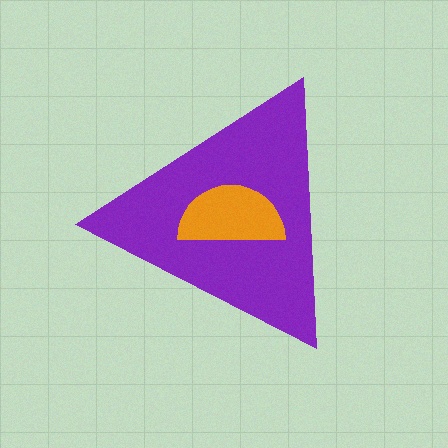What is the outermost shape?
The purple triangle.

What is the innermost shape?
The orange semicircle.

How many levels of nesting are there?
2.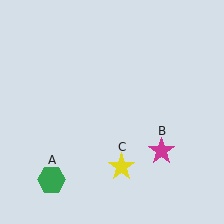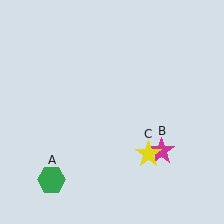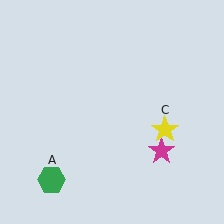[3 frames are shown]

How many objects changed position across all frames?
1 object changed position: yellow star (object C).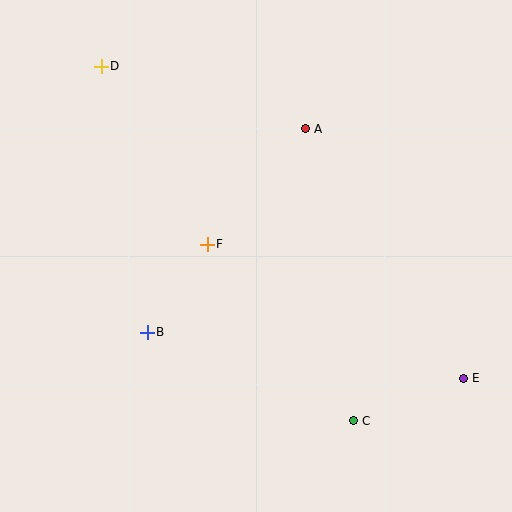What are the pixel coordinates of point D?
Point D is at (101, 66).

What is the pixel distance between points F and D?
The distance between F and D is 207 pixels.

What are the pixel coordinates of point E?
Point E is at (463, 378).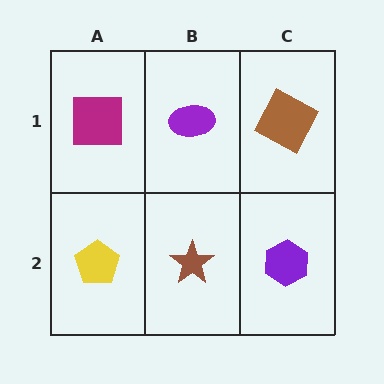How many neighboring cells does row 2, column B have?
3.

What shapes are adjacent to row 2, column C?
A brown square (row 1, column C), a brown star (row 2, column B).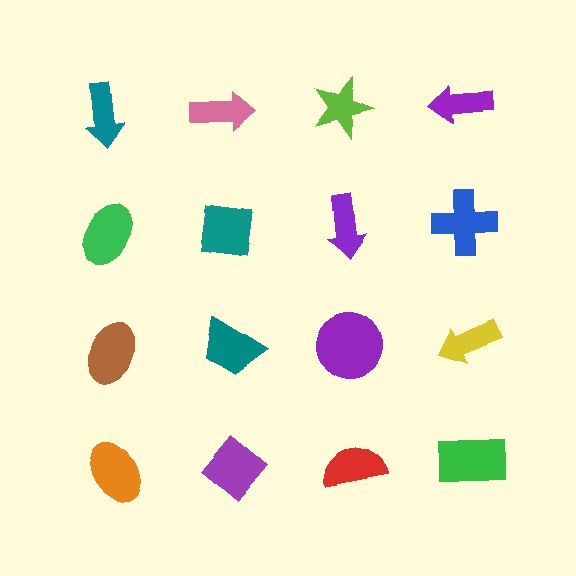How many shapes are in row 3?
4 shapes.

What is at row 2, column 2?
A teal square.